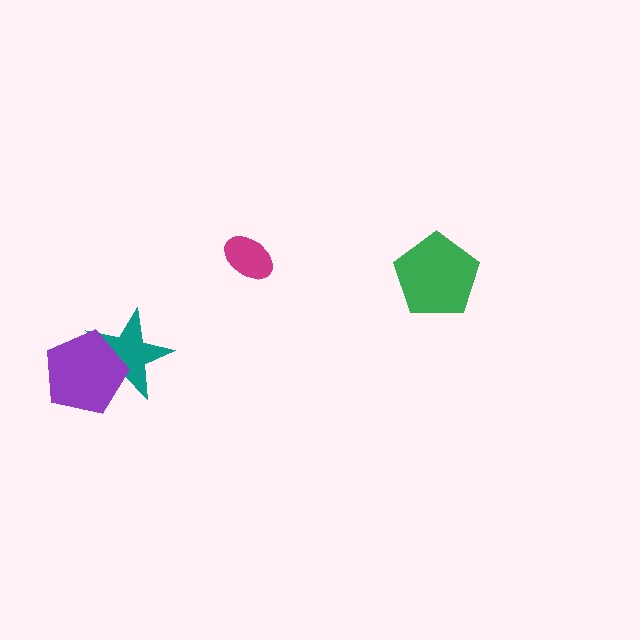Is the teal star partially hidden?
Yes, it is partially covered by another shape.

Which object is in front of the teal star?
The purple pentagon is in front of the teal star.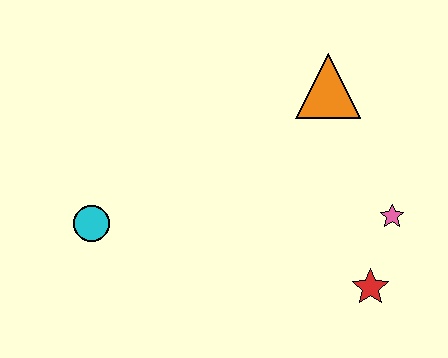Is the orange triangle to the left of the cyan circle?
No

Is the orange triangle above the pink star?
Yes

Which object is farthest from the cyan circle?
The pink star is farthest from the cyan circle.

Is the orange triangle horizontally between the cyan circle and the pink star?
Yes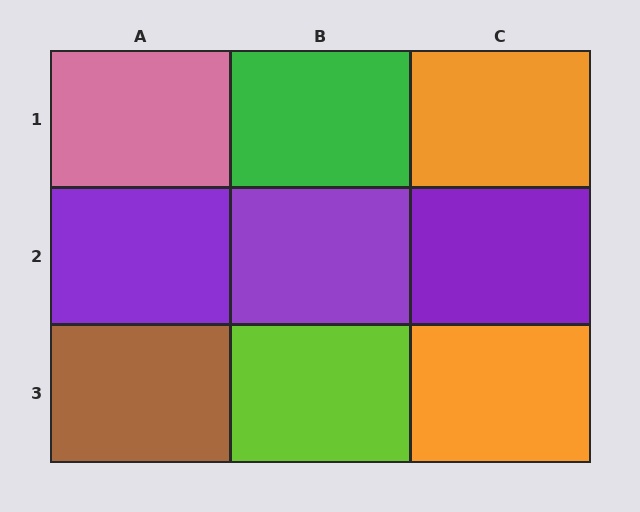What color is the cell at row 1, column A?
Pink.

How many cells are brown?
1 cell is brown.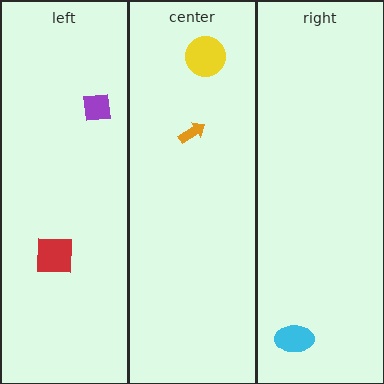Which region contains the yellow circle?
The center region.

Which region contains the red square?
The left region.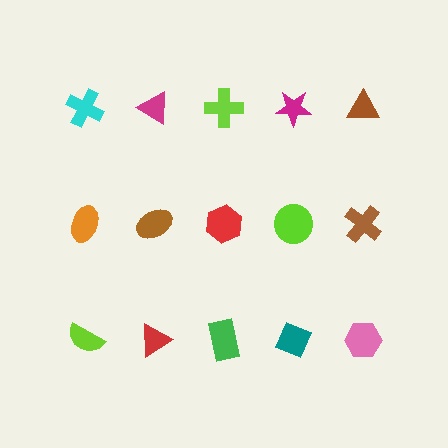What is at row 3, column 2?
A red triangle.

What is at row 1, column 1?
A cyan cross.